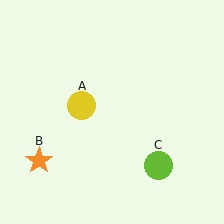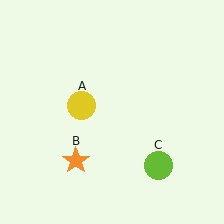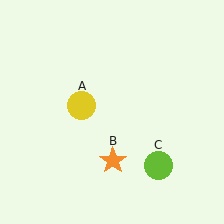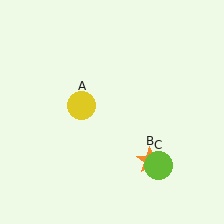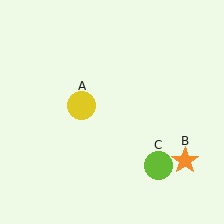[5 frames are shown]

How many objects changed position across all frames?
1 object changed position: orange star (object B).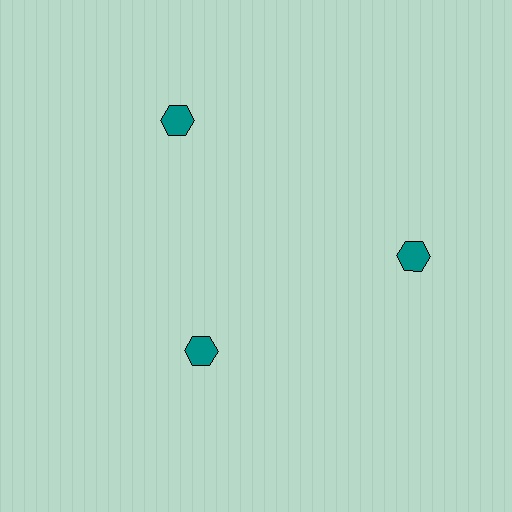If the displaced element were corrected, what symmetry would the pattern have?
It would have 3-fold rotational symmetry — the pattern would map onto itself every 120 degrees.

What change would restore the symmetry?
The symmetry would be restored by moving it outward, back onto the ring so that all 3 hexagons sit at equal angles and equal distance from the center.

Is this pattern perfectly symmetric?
No. The 3 teal hexagons are arranged in a ring, but one element near the 7 o'clock position is pulled inward toward the center, breaking the 3-fold rotational symmetry.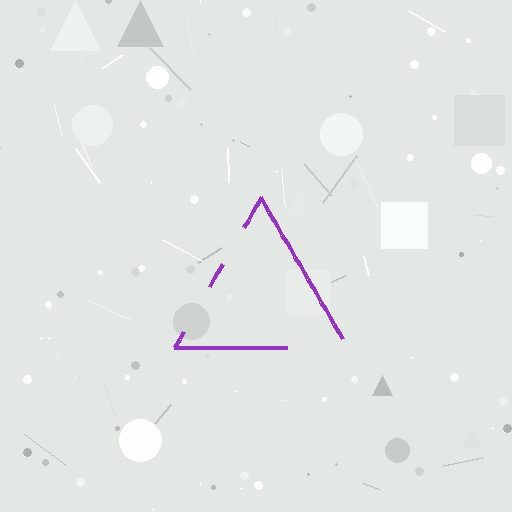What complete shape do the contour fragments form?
The contour fragments form a triangle.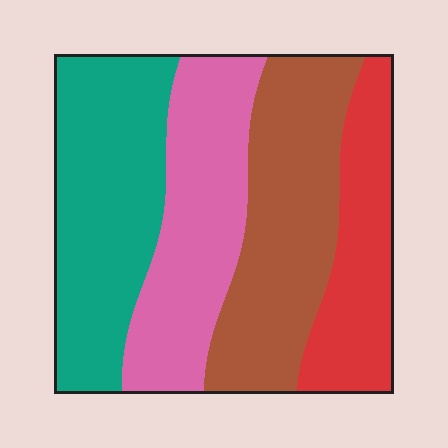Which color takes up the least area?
Red, at roughly 20%.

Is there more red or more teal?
Teal.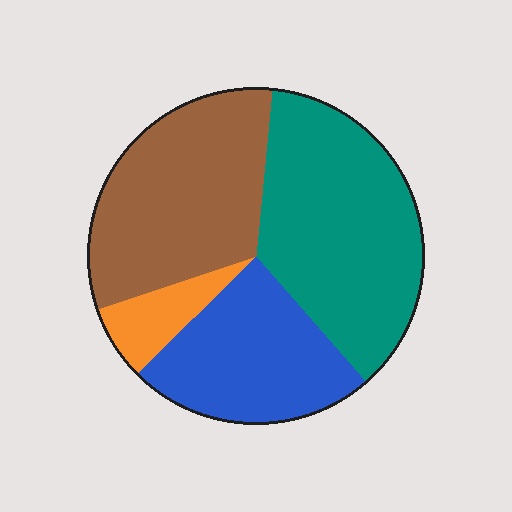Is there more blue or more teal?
Teal.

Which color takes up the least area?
Orange, at roughly 5%.